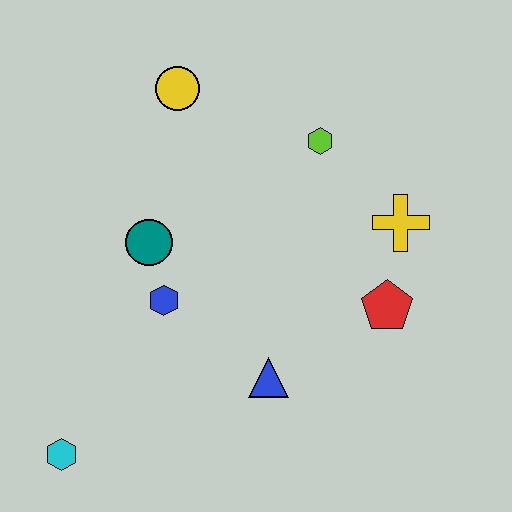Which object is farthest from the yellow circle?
The cyan hexagon is farthest from the yellow circle.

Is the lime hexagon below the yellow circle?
Yes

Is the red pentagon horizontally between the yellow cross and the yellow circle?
Yes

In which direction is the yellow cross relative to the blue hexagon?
The yellow cross is to the right of the blue hexagon.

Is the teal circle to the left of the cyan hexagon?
No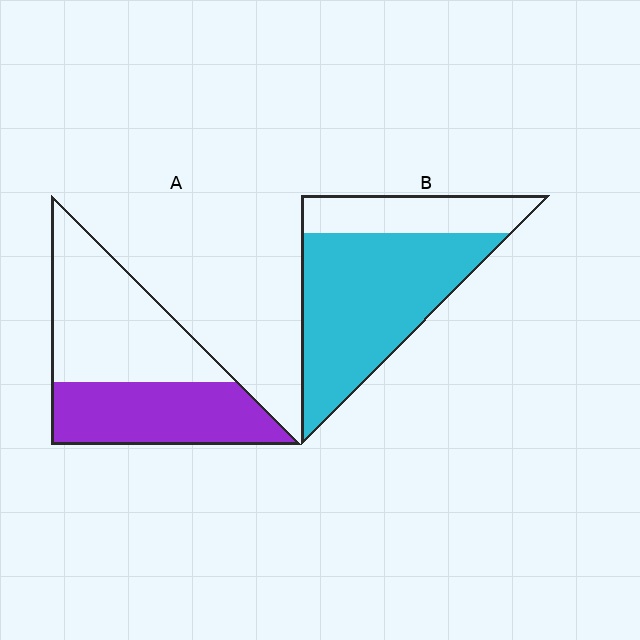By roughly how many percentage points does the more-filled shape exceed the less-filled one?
By roughly 30 percentage points (B over A).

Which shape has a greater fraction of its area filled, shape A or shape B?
Shape B.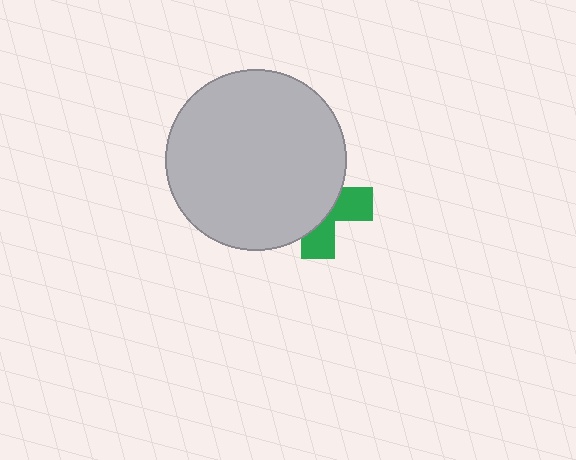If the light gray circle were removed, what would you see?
You would see the complete green cross.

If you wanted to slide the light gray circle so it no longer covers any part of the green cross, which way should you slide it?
Slide it left — that is the most direct way to separate the two shapes.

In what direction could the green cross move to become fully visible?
The green cross could move right. That would shift it out from behind the light gray circle entirely.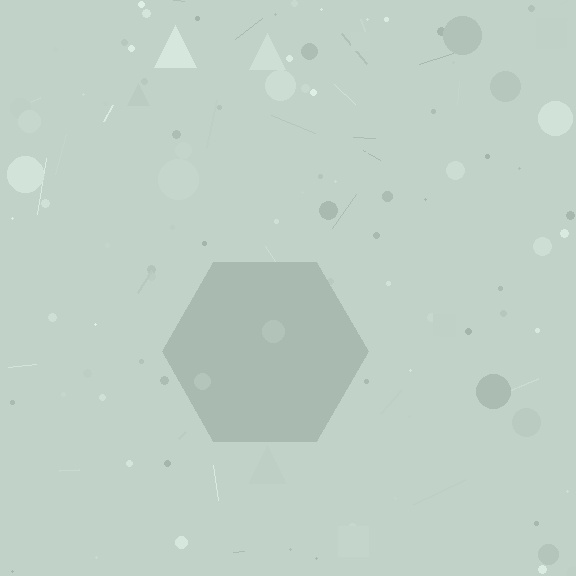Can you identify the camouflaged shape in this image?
The camouflaged shape is a hexagon.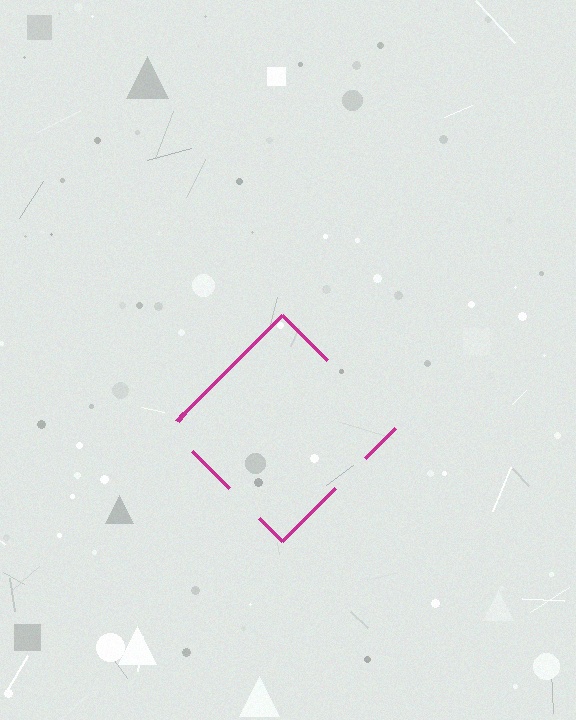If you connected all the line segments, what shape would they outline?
They would outline a diamond.